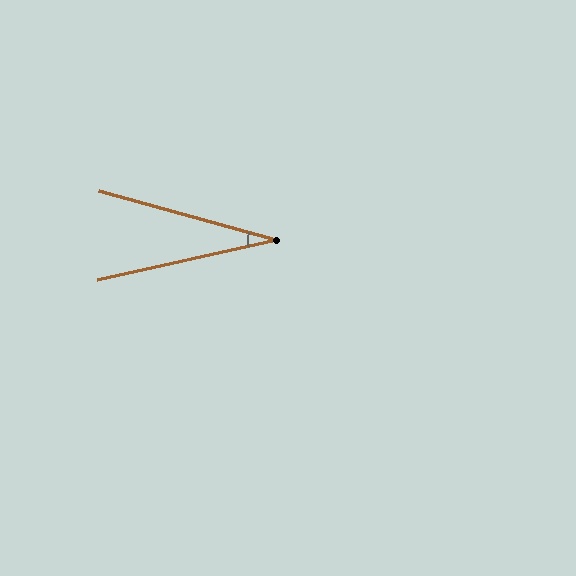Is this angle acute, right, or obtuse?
It is acute.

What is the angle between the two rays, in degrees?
Approximately 28 degrees.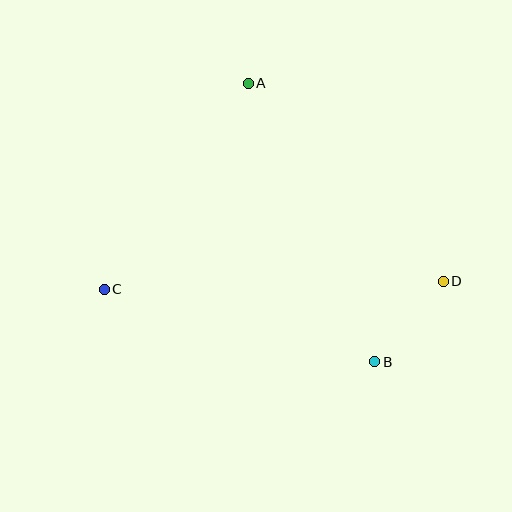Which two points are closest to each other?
Points B and D are closest to each other.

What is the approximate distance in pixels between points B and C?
The distance between B and C is approximately 280 pixels.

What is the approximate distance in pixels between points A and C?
The distance between A and C is approximately 251 pixels.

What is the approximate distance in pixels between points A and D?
The distance between A and D is approximately 278 pixels.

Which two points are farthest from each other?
Points C and D are farthest from each other.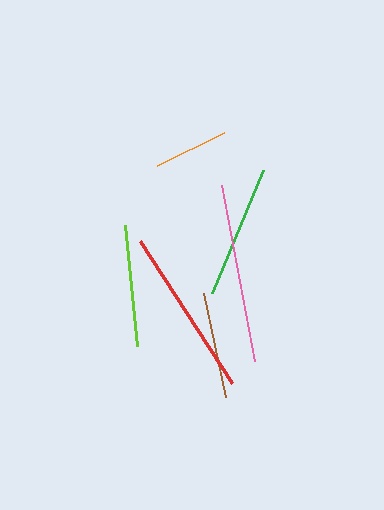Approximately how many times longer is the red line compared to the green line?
The red line is approximately 1.3 times the length of the green line.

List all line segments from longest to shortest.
From longest to shortest: pink, red, green, lime, brown, orange.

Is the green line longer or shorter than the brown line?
The green line is longer than the brown line.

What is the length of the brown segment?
The brown segment is approximately 107 pixels long.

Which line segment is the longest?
The pink line is the longest at approximately 180 pixels.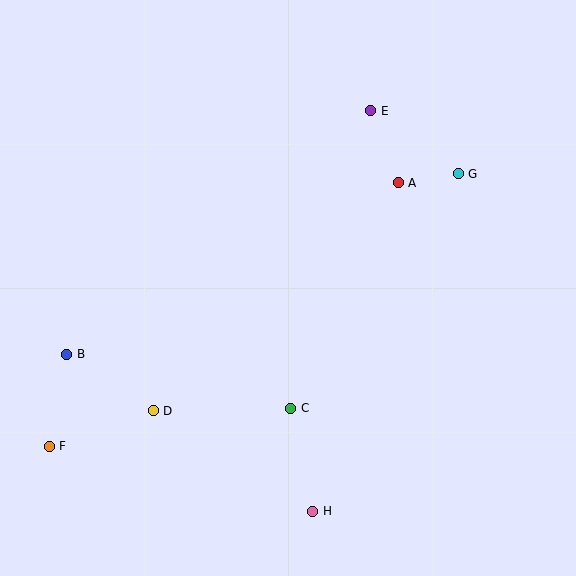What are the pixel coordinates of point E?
Point E is at (371, 111).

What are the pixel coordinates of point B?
Point B is at (67, 354).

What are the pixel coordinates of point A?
Point A is at (398, 183).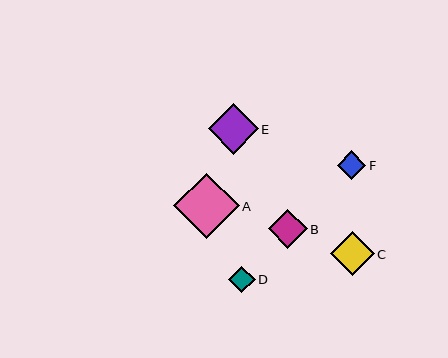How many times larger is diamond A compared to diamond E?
Diamond A is approximately 1.3 times the size of diamond E.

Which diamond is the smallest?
Diamond D is the smallest with a size of approximately 27 pixels.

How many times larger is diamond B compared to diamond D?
Diamond B is approximately 1.5 times the size of diamond D.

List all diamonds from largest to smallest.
From largest to smallest: A, E, C, B, F, D.